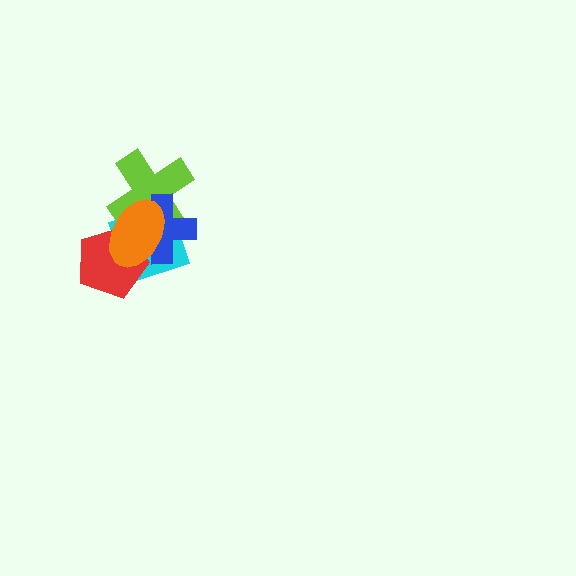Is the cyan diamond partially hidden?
Yes, it is partially covered by another shape.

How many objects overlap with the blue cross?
4 objects overlap with the blue cross.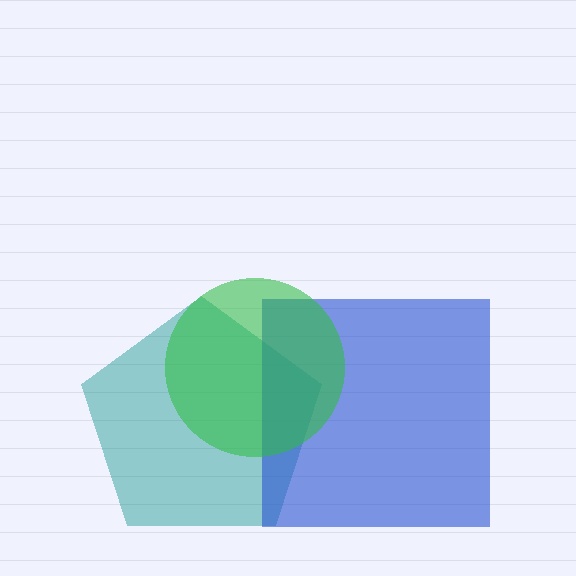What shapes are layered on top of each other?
The layered shapes are: a teal pentagon, a blue square, a green circle.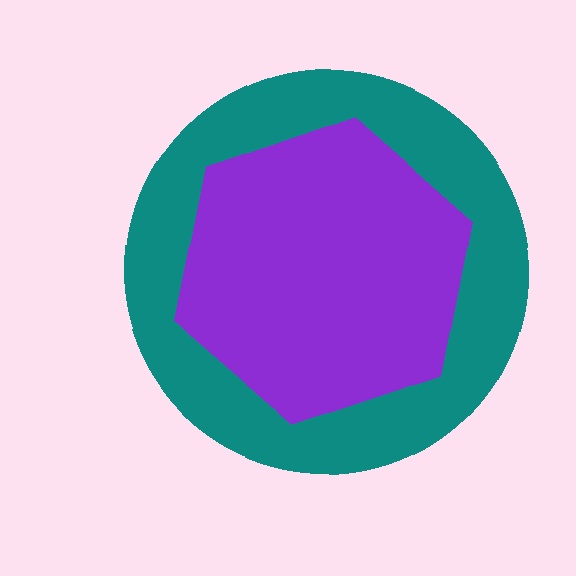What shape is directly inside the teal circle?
The purple hexagon.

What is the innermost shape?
The purple hexagon.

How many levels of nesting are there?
2.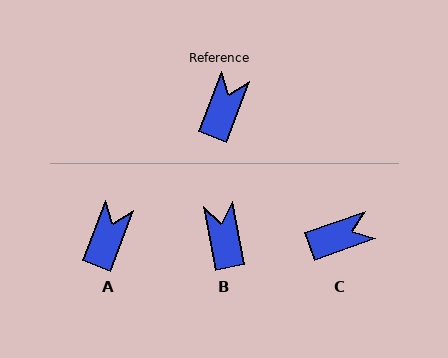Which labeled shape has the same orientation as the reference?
A.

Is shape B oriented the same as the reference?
No, it is off by about 31 degrees.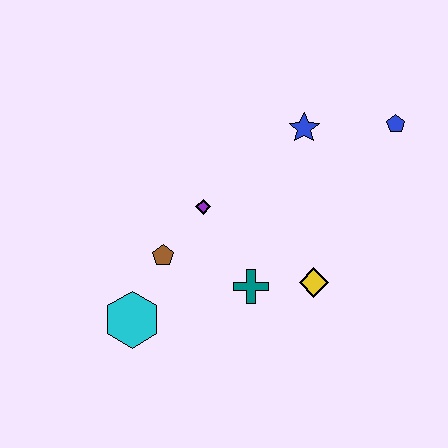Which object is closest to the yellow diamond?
The teal cross is closest to the yellow diamond.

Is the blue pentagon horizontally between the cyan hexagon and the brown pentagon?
No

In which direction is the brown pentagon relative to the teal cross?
The brown pentagon is to the left of the teal cross.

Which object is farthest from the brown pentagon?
The blue pentagon is farthest from the brown pentagon.